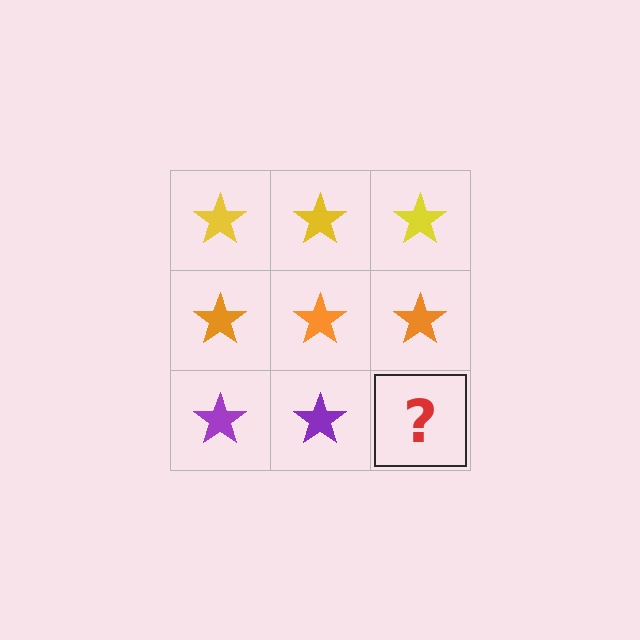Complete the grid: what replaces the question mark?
The question mark should be replaced with a purple star.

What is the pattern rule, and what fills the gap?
The rule is that each row has a consistent color. The gap should be filled with a purple star.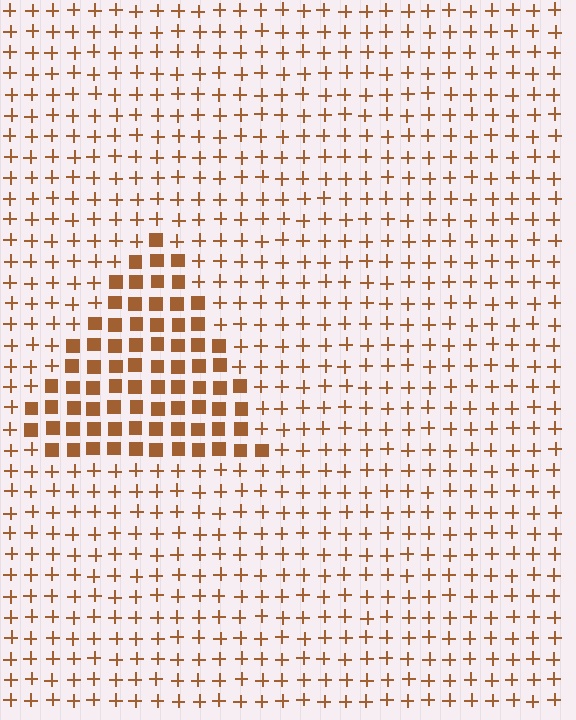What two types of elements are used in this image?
The image uses squares inside the triangle region and plus signs outside it.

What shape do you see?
I see a triangle.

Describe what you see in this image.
The image is filled with small brown elements arranged in a uniform grid. A triangle-shaped region contains squares, while the surrounding area contains plus signs. The boundary is defined purely by the change in element shape.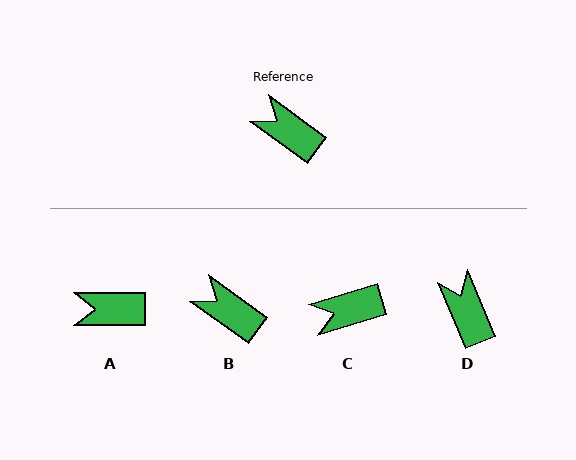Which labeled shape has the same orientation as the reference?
B.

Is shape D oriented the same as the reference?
No, it is off by about 31 degrees.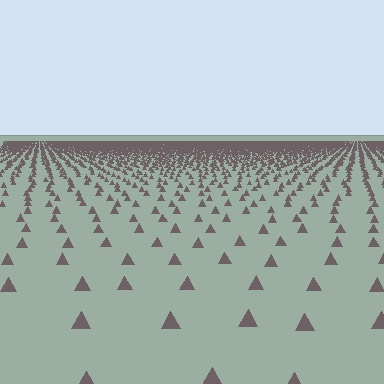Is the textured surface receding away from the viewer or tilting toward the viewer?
The surface is receding away from the viewer. Texture elements get smaller and denser toward the top.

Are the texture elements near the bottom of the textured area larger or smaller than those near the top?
Larger. Near the bottom, elements are closer to the viewer and appear at a bigger on-screen size.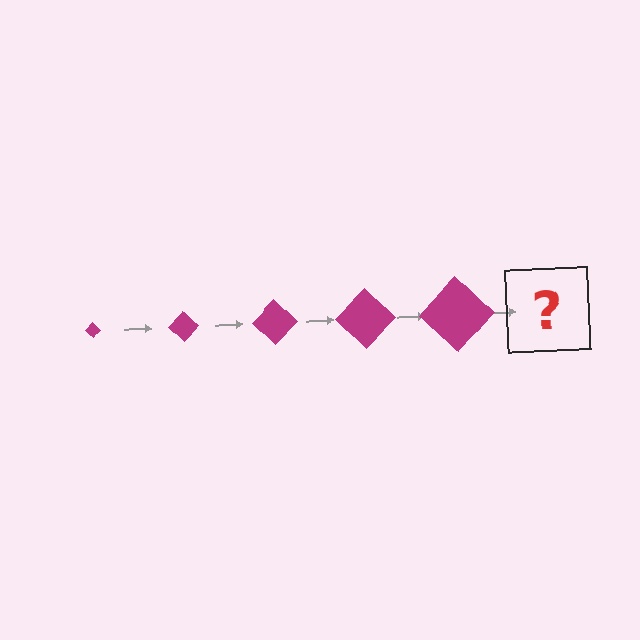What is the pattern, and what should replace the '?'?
The pattern is that the diamond gets progressively larger each step. The '?' should be a magenta diamond, larger than the previous one.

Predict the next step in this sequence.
The next step is a magenta diamond, larger than the previous one.